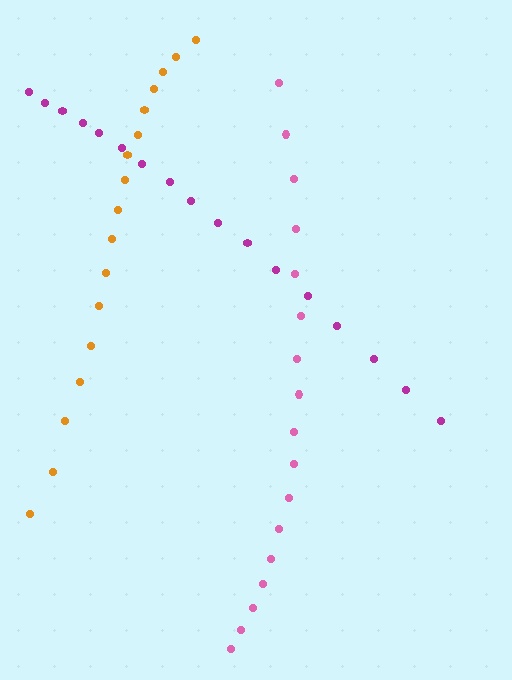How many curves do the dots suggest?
There are 3 distinct paths.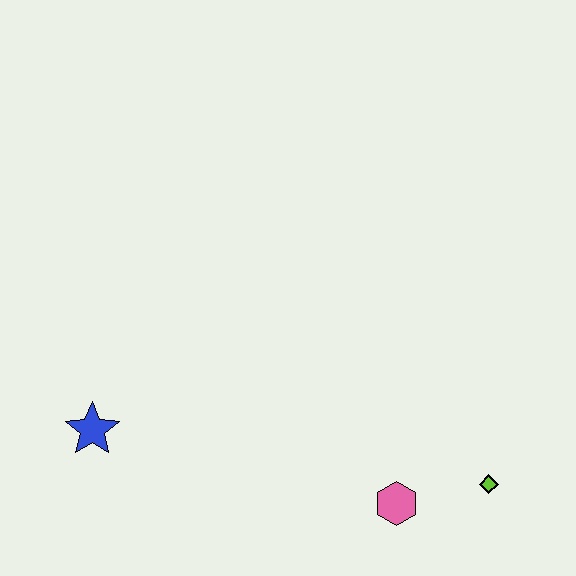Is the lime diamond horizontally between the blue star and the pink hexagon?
No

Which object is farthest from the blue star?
The lime diamond is farthest from the blue star.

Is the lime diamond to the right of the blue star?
Yes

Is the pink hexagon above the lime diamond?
No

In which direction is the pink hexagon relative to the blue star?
The pink hexagon is to the right of the blue star.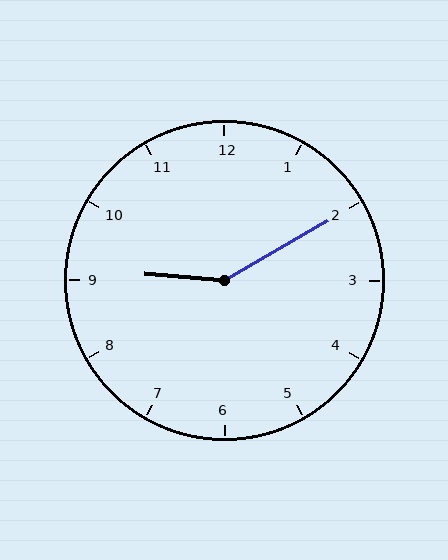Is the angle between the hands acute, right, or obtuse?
It is obtuse.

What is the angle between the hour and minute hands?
Approximately 145 degrees.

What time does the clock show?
9:10.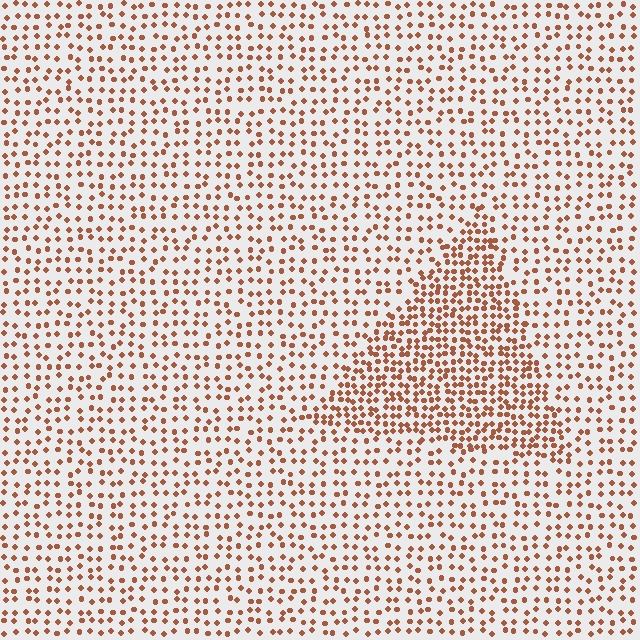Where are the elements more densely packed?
The elements are more densely packed inside the triangle boundary.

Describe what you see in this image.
The image contains small brown elements arranged at two different densities. A triangle-shaped region is visible where the elements are more densely packed than the surrounding area.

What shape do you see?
I see a triangle.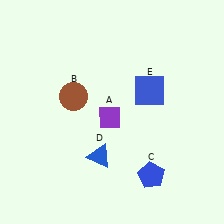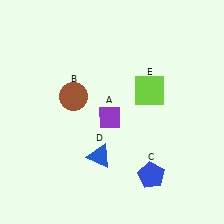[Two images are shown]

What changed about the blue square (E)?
In Image 1, E is blue. In Image 2, it changed to lime.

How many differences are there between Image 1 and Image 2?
There is 1 difference between the two images.